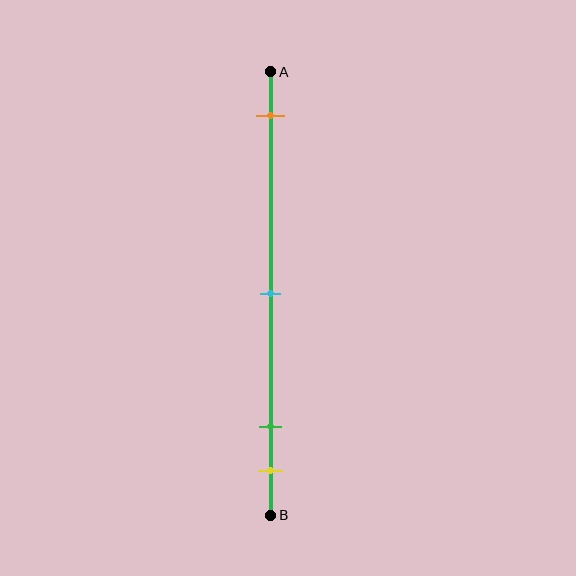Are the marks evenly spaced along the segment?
No, the marks are not evenly spaced.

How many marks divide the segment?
There are 4 marks dividing the segment.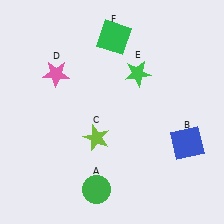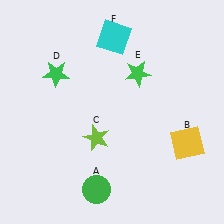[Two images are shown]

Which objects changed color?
B changed from blue to yellow. D changed from pink to green. F changed from green to cyan.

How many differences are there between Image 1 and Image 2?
There are 3 differences between the two images.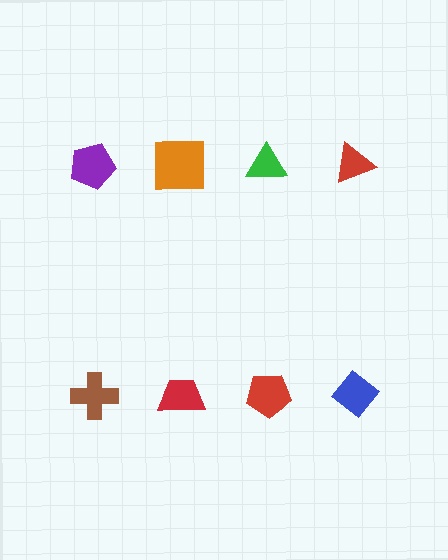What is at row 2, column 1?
A brown cross.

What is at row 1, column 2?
An orange square.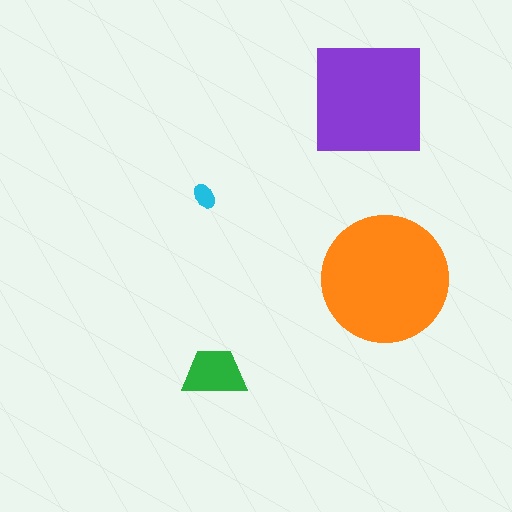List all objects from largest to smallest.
The orange circle, the purple square, the green trapezoid, the cyan ellipse.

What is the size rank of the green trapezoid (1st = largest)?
3rd.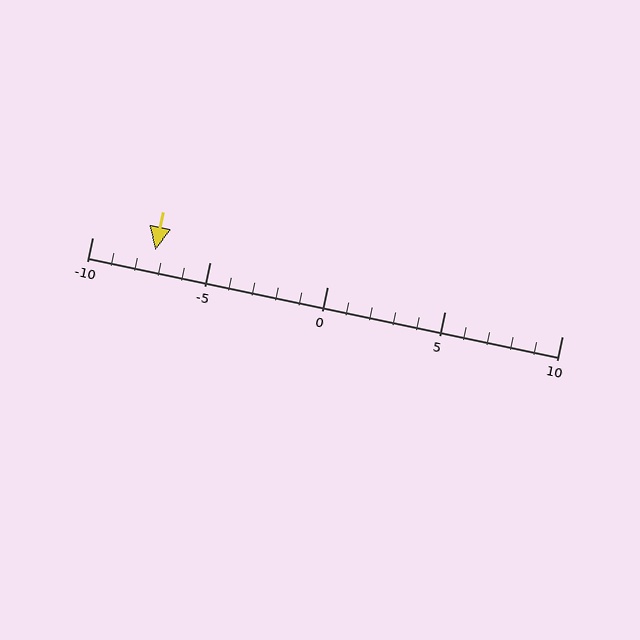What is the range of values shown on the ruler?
The ruler shows values from -10 to 10.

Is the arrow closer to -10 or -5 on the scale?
The arrow is closer to -5.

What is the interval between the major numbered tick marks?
The major tick marks are spaced 5 units apart.